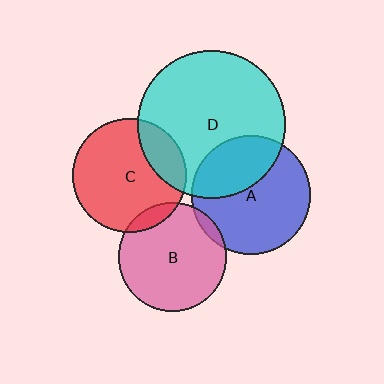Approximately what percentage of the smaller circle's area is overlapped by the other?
Approximately 35%.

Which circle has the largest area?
Circle D (cyan).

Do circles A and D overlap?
Yes.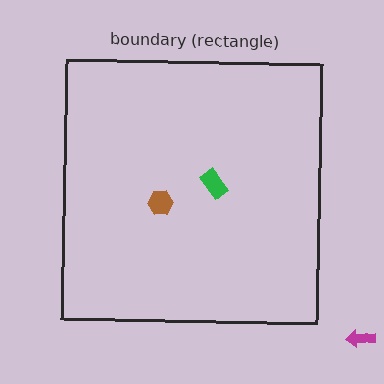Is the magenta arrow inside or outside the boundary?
Outside.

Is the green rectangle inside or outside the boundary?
Inside.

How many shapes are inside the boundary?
2 inside, 1 outside.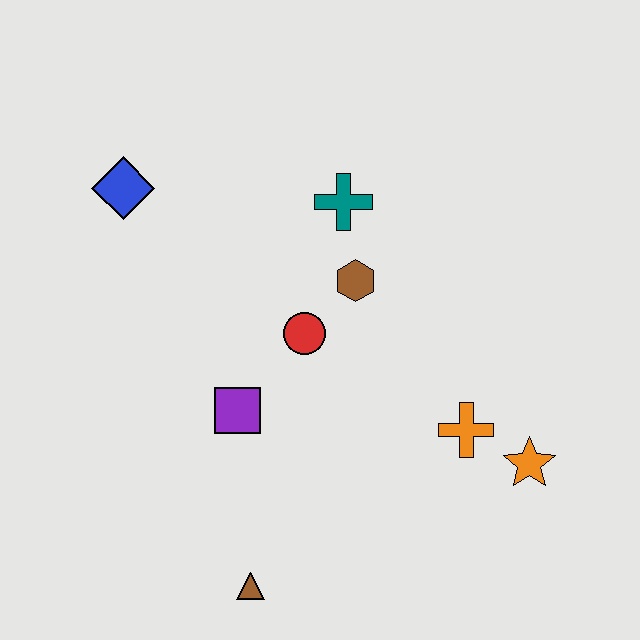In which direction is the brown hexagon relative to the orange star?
The brown hexagon is above the orange star.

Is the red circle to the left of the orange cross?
Yes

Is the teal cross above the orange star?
Yes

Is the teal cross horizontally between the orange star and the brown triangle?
Yes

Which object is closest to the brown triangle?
The purple square is closest to the brown triangle.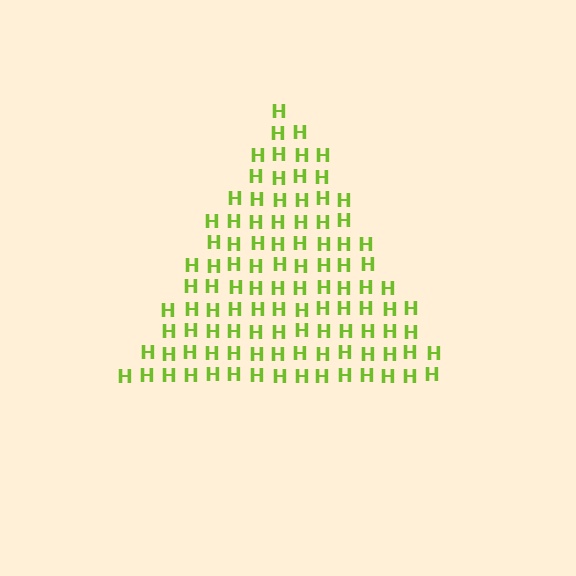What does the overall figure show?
The overall figure shows a triangle.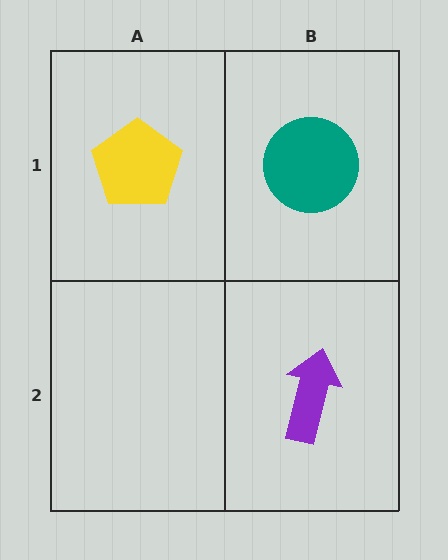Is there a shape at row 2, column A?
No, that cell is empty.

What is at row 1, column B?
A teal circle.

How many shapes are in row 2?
1 shape.